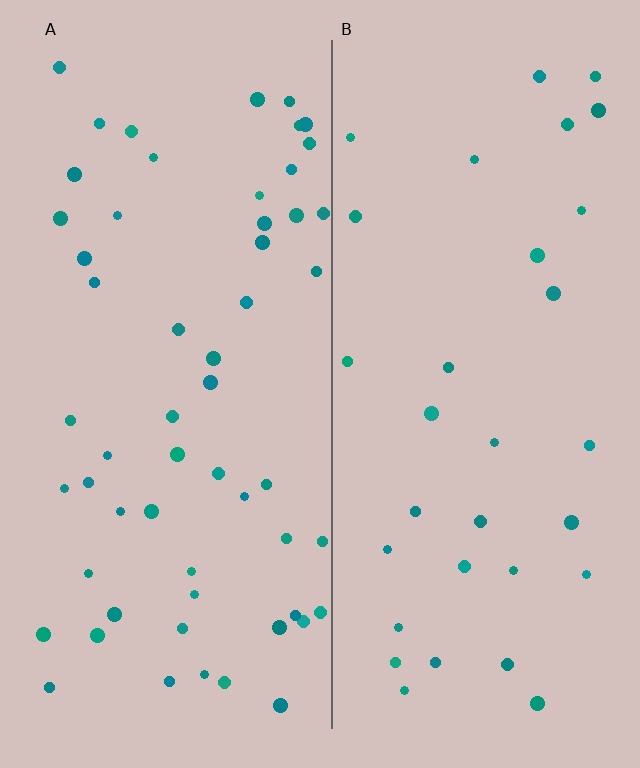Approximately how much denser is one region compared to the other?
Approximately 1.8× — region A over region B.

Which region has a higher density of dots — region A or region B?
A (the left).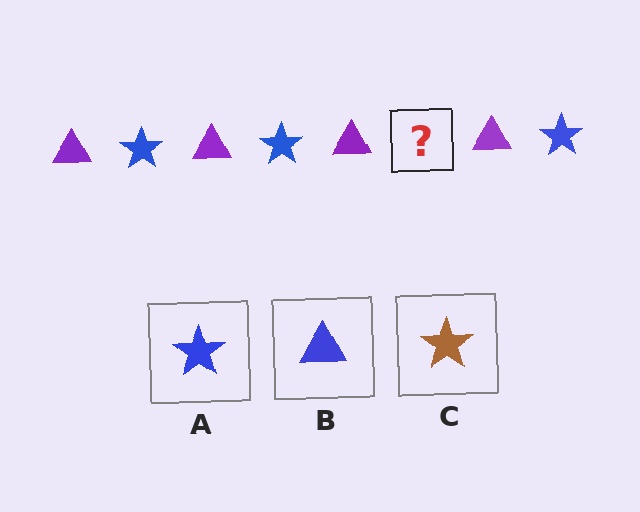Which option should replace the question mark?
Option A.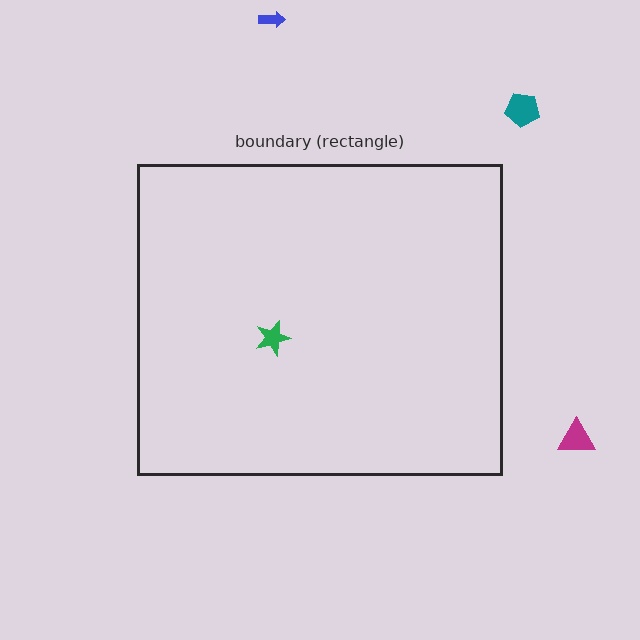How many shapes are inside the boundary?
1 inside, 3 outside.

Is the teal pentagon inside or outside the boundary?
Outside.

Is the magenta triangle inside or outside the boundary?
Outside.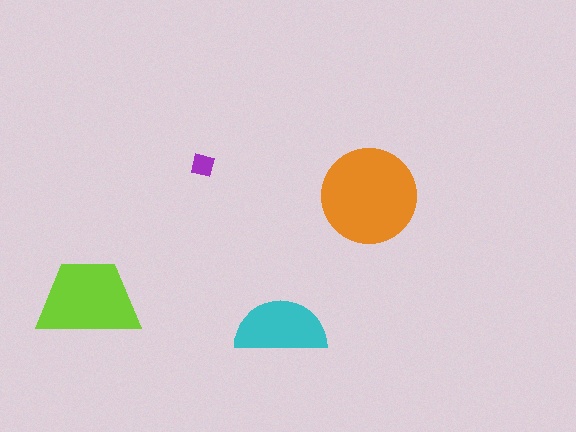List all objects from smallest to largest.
The purple square, the cyan semicircle, the lime trapezoid, the orange circle.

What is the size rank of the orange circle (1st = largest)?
1st.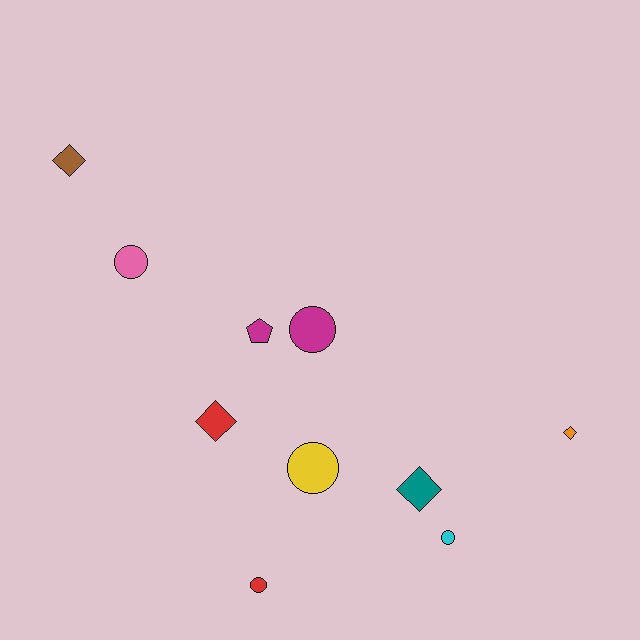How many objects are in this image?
There are 10 objects.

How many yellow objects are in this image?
There is 1 yellow object.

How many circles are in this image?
There are 5 circles.